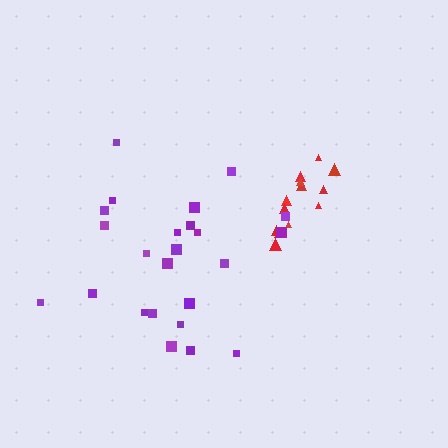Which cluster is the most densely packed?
Red.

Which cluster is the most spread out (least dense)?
Purple.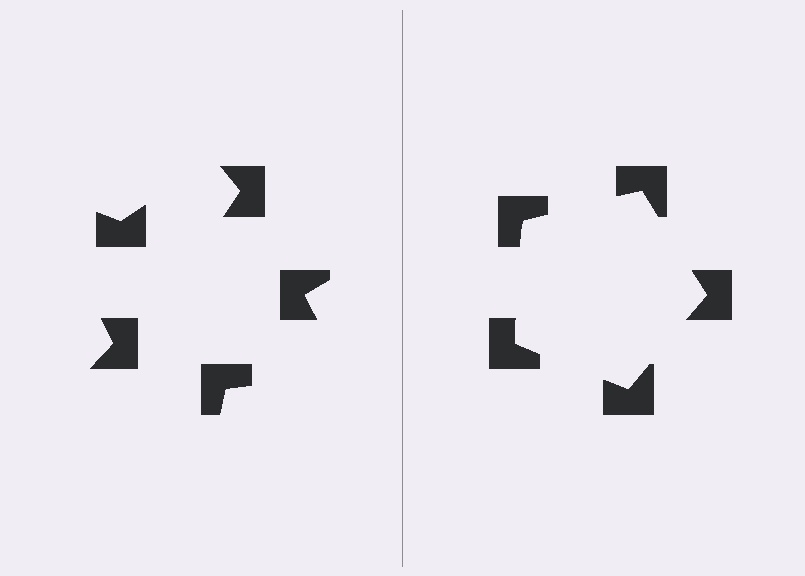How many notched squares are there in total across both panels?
10 — 5 on each side.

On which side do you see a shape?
An illusory pentagon appears on the right side. On the left side the wedge cuts are rotated, so no coherent shape forms.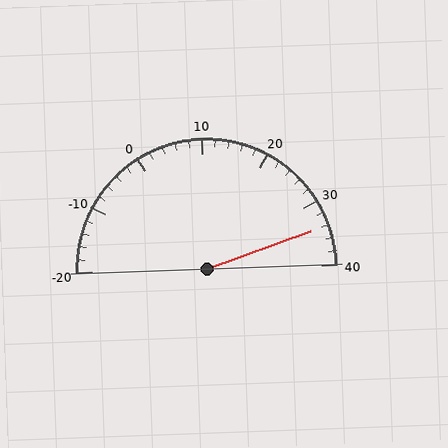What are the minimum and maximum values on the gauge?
The gauge ranges from -20 to 40.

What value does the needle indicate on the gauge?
The needle indicates approximately 34.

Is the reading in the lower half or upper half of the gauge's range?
The reading is in the upper half of the range (-20 to 40).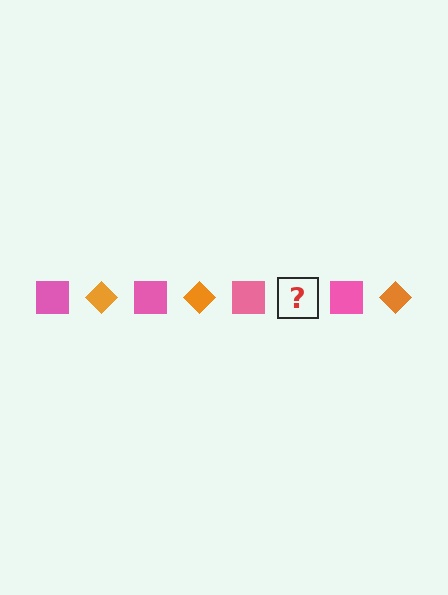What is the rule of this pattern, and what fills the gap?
The rule is that the pattern alternates between pink square and orange diamond. The gap should be filled with an orange diamond.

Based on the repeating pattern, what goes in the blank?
The blank should be an orange diamond.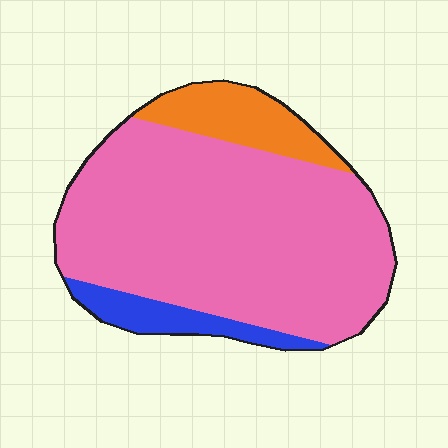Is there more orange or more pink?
Pink.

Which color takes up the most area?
Pink, at roughly 80%.